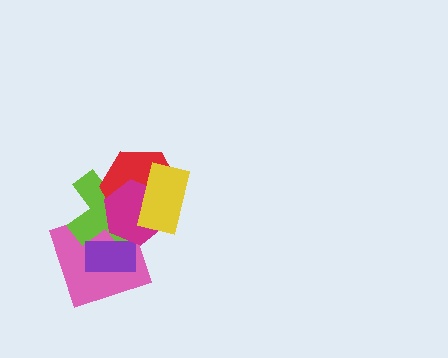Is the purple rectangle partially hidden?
Yes, it is partially covered by another shape.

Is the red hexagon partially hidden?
Yes, it is partially covered by another shape.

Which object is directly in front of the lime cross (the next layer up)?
The red hexagon is directly in front of the lime cross.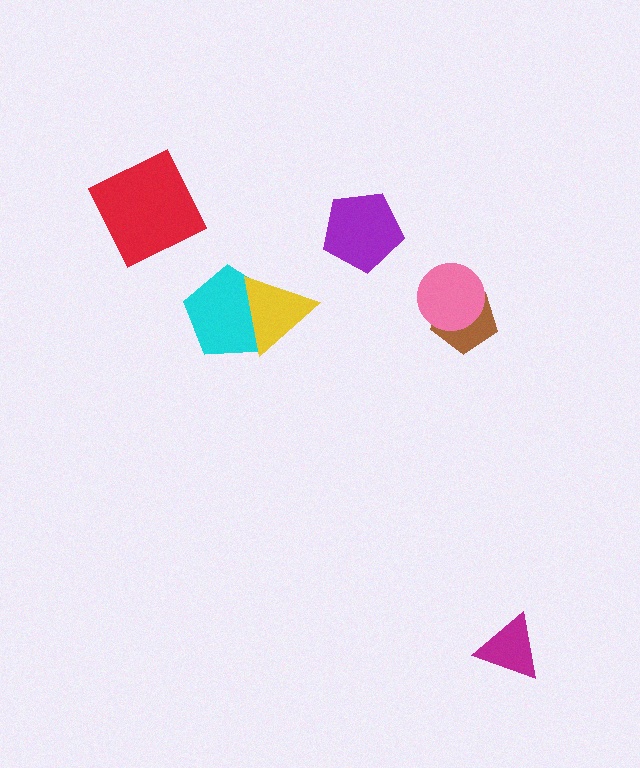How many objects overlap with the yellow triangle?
1 object overlaps with the yellow triangle.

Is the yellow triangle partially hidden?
No, no other shape covers it.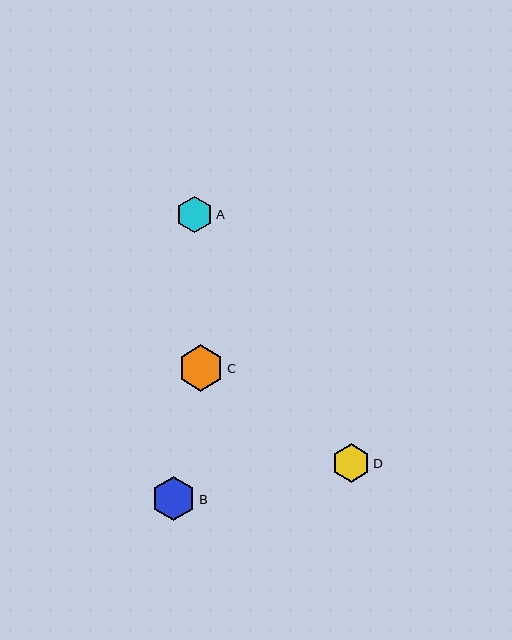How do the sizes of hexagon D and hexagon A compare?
Hexagon D and hexagon A are approximately the same size.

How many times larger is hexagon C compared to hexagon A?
Hexagon C is approximately 1.3 times the size of hexagon A.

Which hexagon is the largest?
Hexagon C is the largest with a size of approximately 46 pixels.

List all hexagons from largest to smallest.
From largest to smallest: C, B, D, A.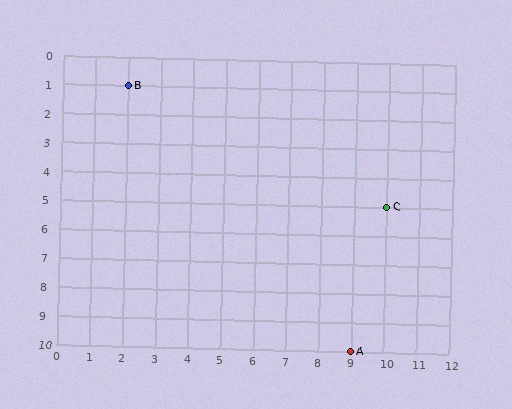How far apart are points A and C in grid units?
Points A and C are 1 column and 5 rows apart (about 5.1 grid units diagonally).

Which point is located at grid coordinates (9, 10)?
Point A is at (9, 10).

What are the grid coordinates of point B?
Point B is at grid coordinates (2, 1).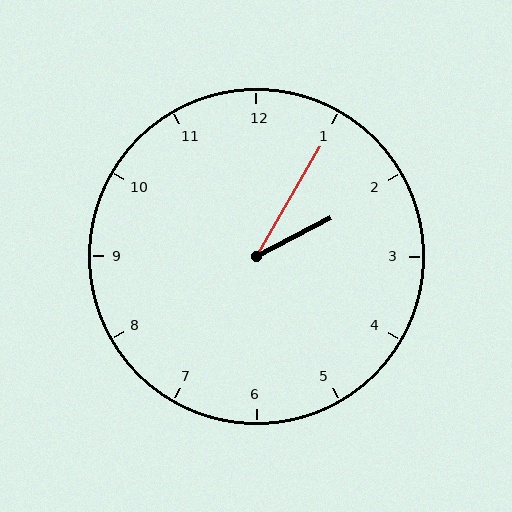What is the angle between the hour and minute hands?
Approximately 32 degrees.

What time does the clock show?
2:05.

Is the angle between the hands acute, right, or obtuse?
It is acute.